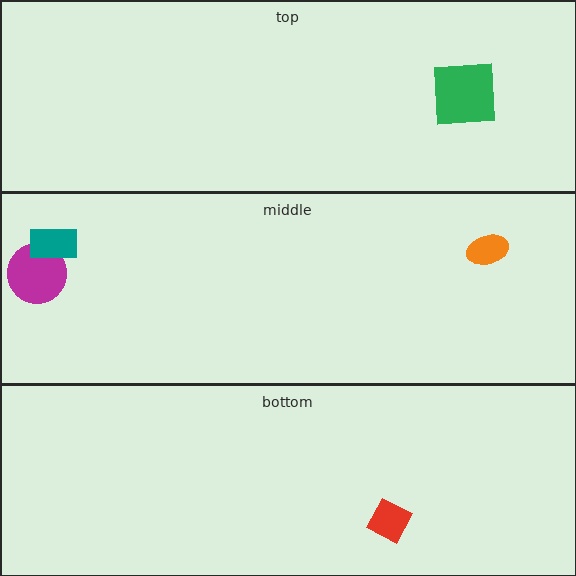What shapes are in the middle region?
The orange ellipse, the magenta circle, the teal rectangle.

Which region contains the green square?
The top region.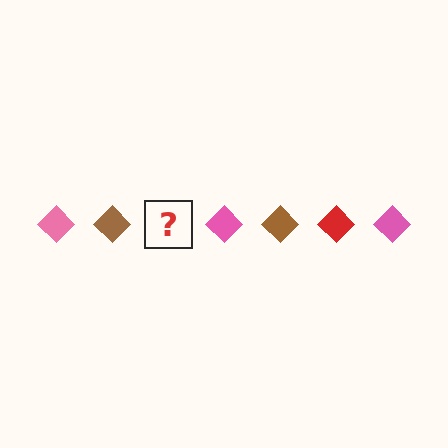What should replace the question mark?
The question mark should be replaced with a red diamond.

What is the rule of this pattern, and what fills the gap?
The rule is that the pattern cycles through pink, brown, red diamonds. The gap should be filled with a red diamond.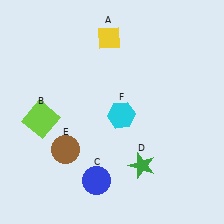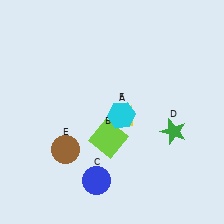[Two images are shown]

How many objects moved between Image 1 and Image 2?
3 objects moved between the two images.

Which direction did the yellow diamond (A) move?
The yellow diamond (A) moved down.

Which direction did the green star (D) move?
The green star (D) moved up.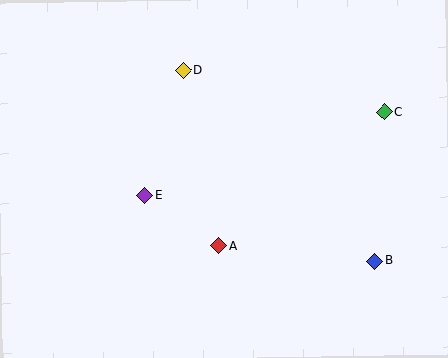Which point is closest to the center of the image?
Point A at (219, 246) is closest to the center.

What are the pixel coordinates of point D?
Point D is at (183, 70).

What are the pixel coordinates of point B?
Point B is at (375, 261).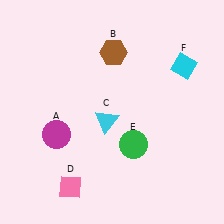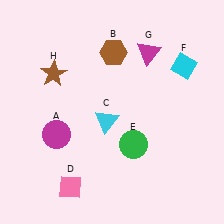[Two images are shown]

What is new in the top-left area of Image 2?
A brown star (H) was added in the top-left area of Image 2.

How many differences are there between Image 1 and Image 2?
There are 2 differences between the two images.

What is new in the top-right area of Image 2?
A magenta triangle (G) was added in the top-right area of Image 2.